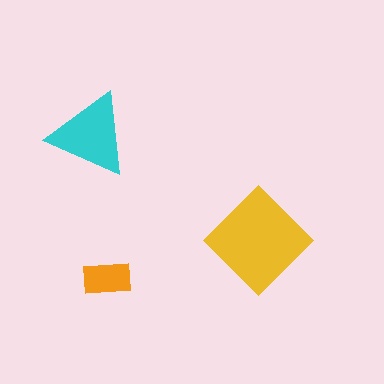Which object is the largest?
The yellow diamond.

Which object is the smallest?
The orange rectangle.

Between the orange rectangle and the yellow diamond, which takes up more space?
The yellow diamond.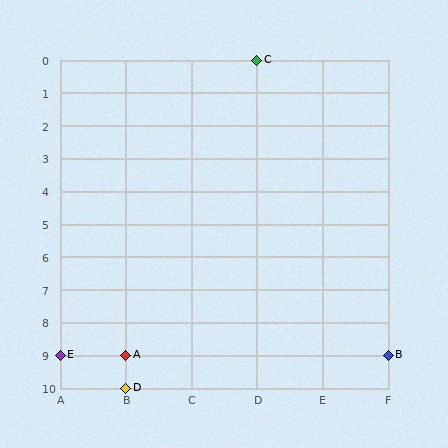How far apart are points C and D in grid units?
Points C and D are 2 columns and 10 rows apart (about 10.2 grid units diagonally).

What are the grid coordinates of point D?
Point D is at grid coordinates (B, 10).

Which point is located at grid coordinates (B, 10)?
Point D is at (B, 10).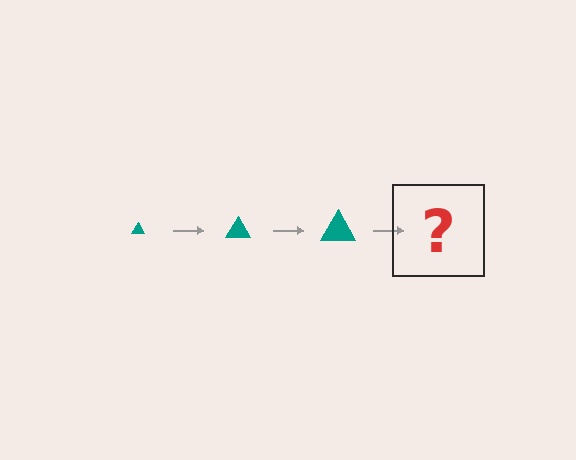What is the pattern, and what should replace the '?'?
The pattern is that the triangle gets progressively larger each step. The '?' should be a teal triangle, larger than the previous one.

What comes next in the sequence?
The next element should be a teal triangle, larger than the previous one.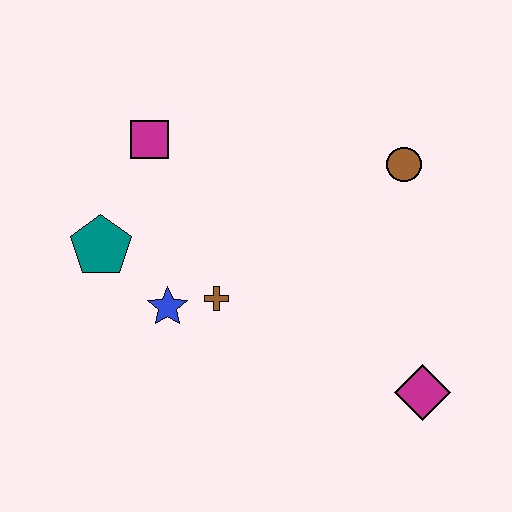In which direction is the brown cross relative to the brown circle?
The brown cross is to the left of the brown circle.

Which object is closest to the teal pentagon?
The blue star is closest to the teal pentagon.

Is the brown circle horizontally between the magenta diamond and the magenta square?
Yes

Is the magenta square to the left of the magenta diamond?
Yes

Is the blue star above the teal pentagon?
No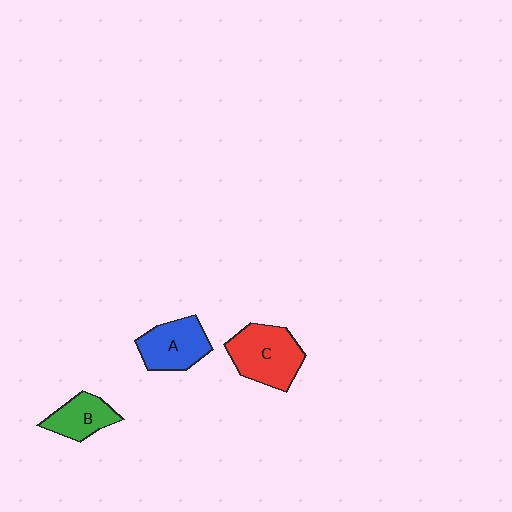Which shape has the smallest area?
Shape B (green).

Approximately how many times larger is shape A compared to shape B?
Approximately 1.3 times.